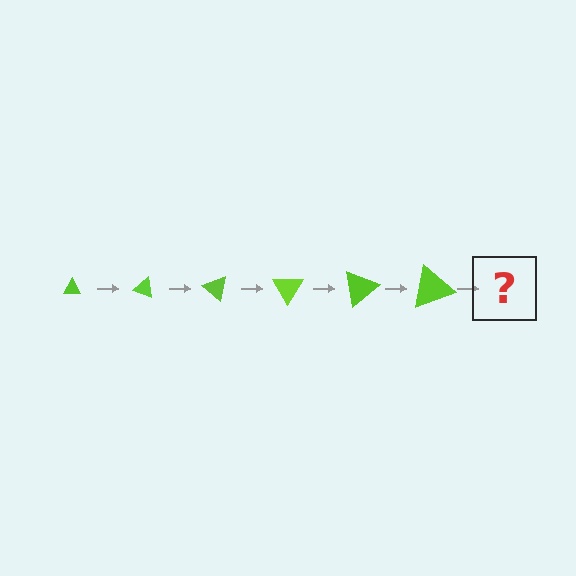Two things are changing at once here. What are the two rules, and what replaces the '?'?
The two rules are that the triangle grows larger each step and it rotates 20 degrees each step. The '?' should be a triangle, larger than the previous one and rotated 120 degrees from the start.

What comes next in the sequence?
The next element should be a triangle, larger than the previous one and rotated 120 degrees from the start.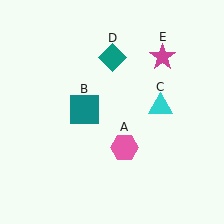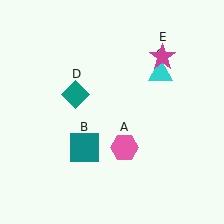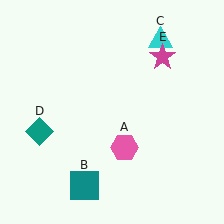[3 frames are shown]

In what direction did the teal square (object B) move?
The teal square (object B) moved down.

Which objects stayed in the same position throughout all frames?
Pink hexagon (object A) and magenta star (object E) remained stationary.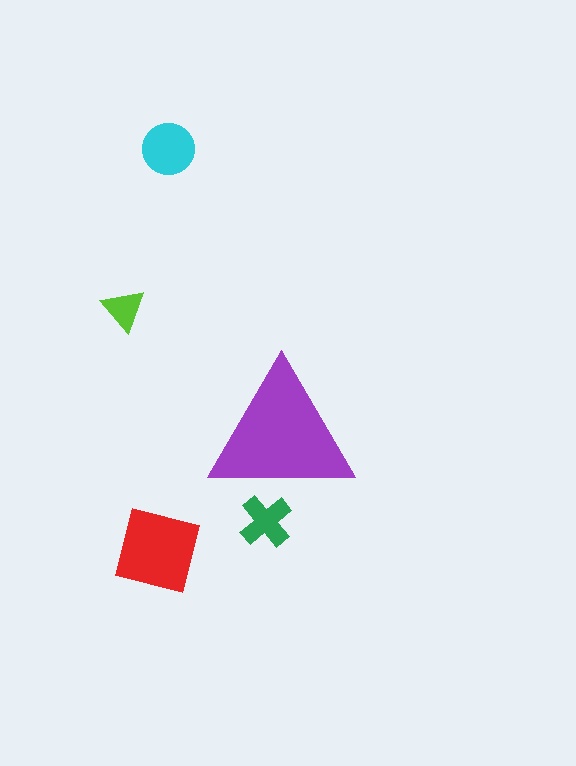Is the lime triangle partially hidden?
No, the lime triangle is fully visible.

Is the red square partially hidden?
No, the red square is fully visible.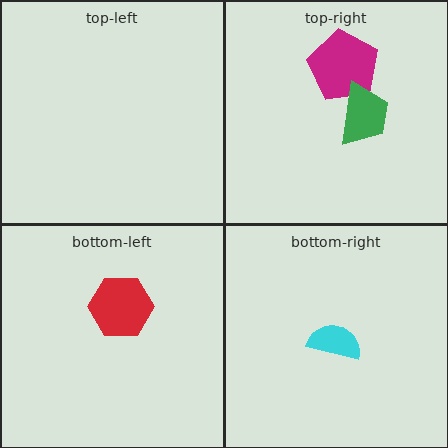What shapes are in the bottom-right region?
The cyan semicircle.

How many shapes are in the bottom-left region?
1.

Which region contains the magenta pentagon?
The top-right region.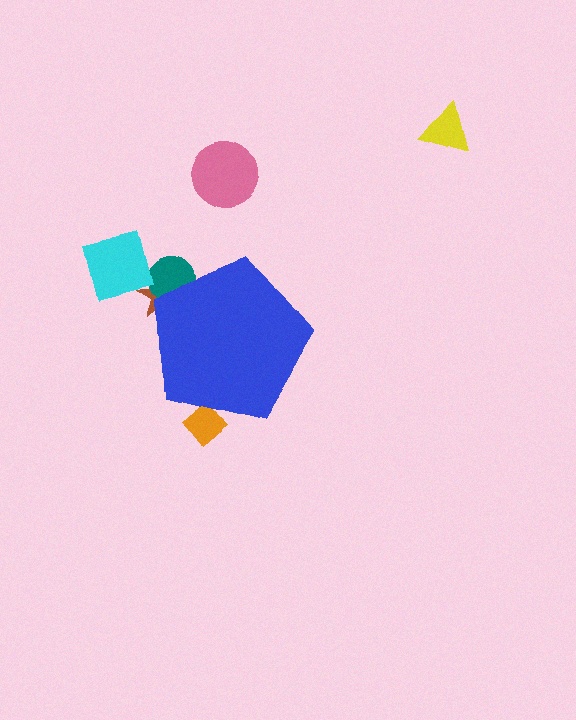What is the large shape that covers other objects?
A blue pentagon.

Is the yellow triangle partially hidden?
No, the yellow triangle is fully visible.